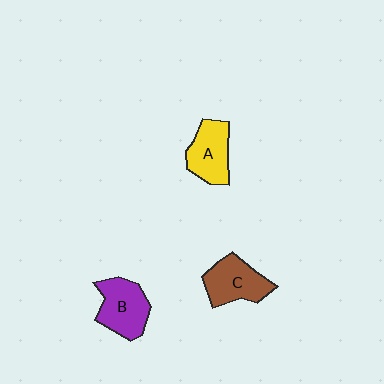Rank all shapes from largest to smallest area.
From largest to smallest: B (purple), C (brown), A (yellow).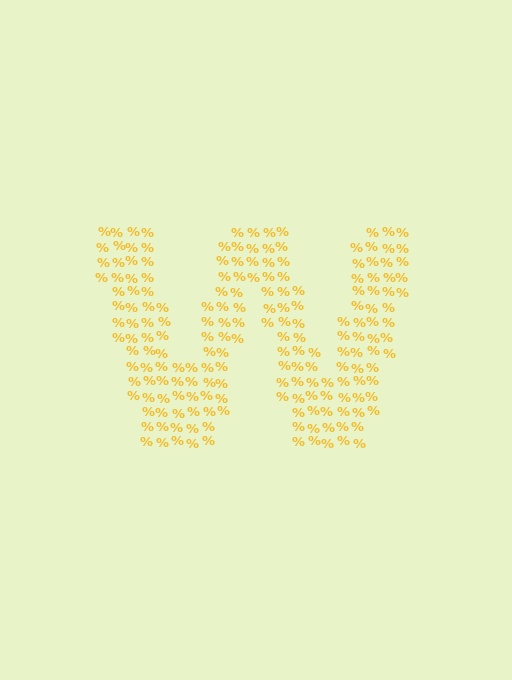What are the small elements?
The small elements are percent signs.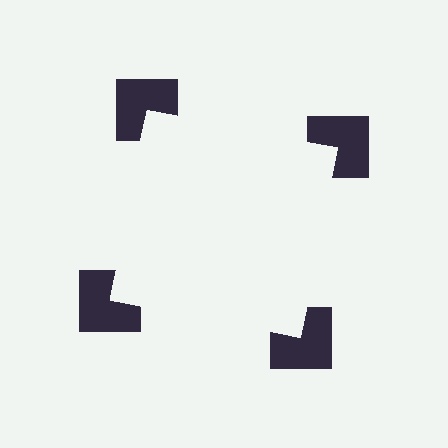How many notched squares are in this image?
There are 4 — one at each vertex of the illusory square.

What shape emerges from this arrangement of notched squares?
An illusory square — its edges are inferred from the aligned wedge cuts in the notched squares, not physically drawn.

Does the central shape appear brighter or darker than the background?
It typically appears slightly brighter than the background, even though no actual brightness change is drawn.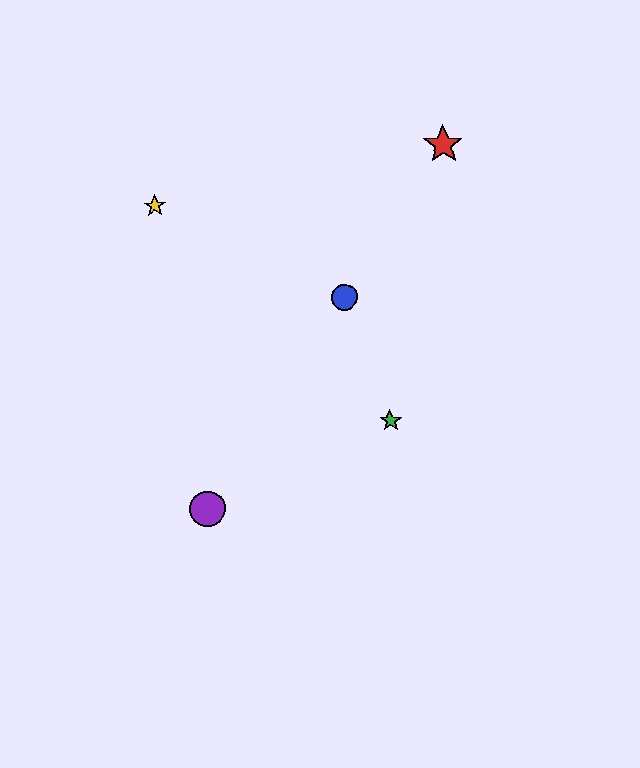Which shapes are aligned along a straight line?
The red star, the blue circle, the purple circle are aligned along a straight line.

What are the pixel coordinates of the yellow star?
The yellow star is at (155, 206).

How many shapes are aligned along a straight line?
3 shapes (the red star, the blue circle, the purple circle) are aligned along a straight line.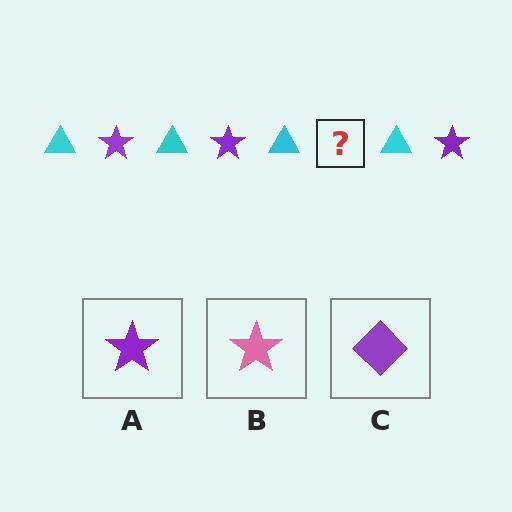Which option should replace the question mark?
Option A.